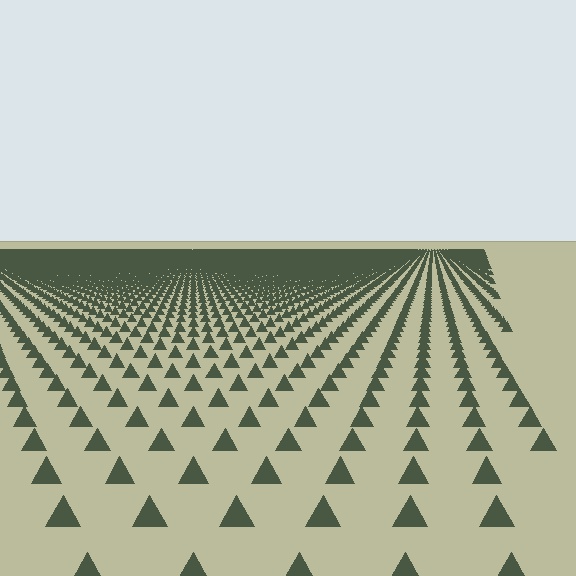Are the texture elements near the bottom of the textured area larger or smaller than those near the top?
Larger. Near the bottom, elements are closer to the viewer and appear at a bigger on-screen size.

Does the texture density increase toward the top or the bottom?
Density increases toward the top.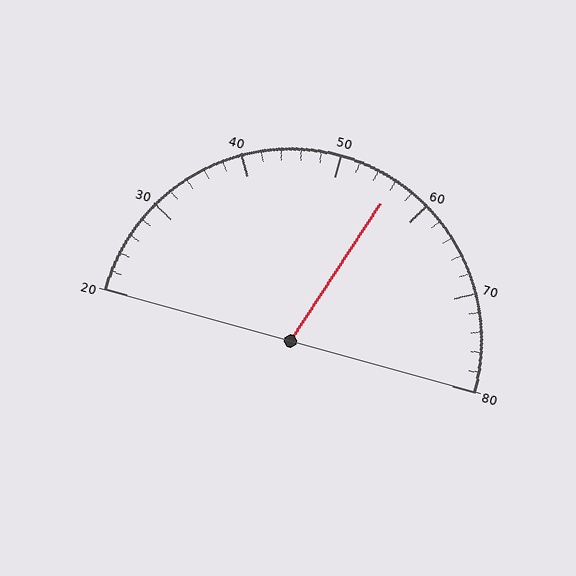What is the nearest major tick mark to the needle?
The nearest major tick mark is 60.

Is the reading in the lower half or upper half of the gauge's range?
The reading is in the upper half of the range (20 to 80).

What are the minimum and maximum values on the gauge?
The gauge ranges from 20 to 80.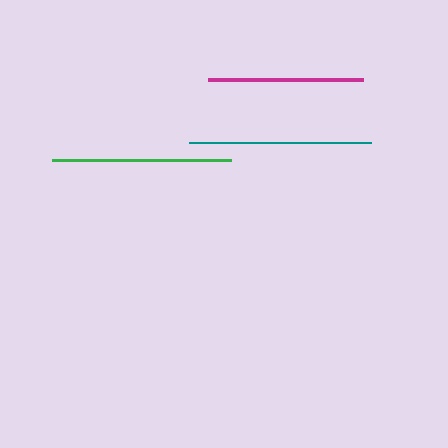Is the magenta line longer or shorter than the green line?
The green line is longer than the magenta line.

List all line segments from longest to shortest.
From longest to shortest: teal, green, magenta.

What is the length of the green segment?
The green segment is approximately 178 pixels long.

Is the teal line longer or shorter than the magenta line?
The teal line is longer than the magenta line.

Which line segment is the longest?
The teal line is the longest at approximately 182 pixels.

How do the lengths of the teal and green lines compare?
The teal and green lines are approximately the same length.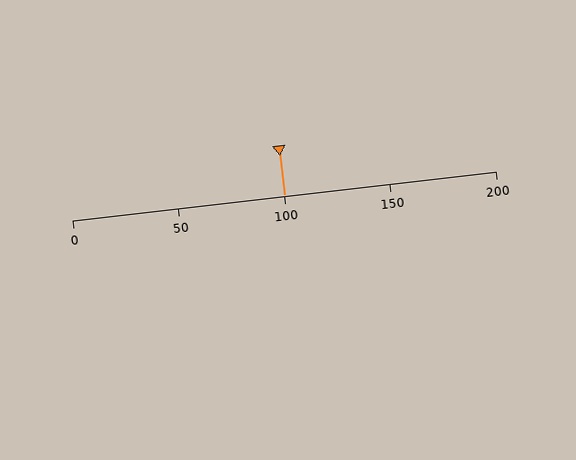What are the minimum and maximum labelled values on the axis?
The axis runs from 0 to 200.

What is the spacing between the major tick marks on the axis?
The major ticks are spaced 50 apart.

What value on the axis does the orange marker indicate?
The marker indicates approximately 100.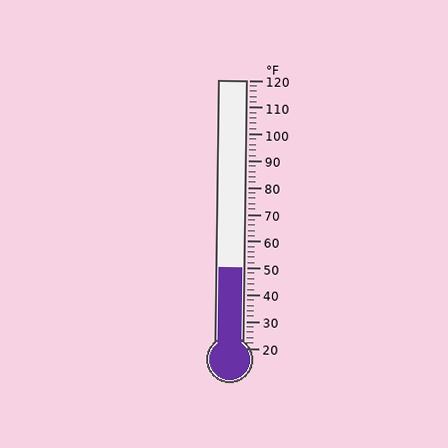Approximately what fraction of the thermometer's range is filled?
The thermometer is filled to approximately 30% of its range.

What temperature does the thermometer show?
The thermometer shows approximately 50°F.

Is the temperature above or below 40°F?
The temperature is above 40°F.